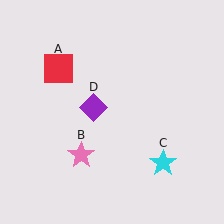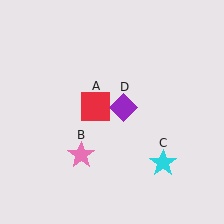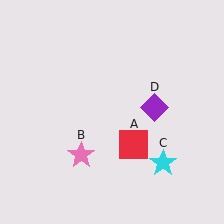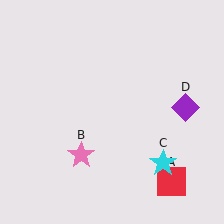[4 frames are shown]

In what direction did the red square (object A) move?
The red square (object A) moved down and to the right.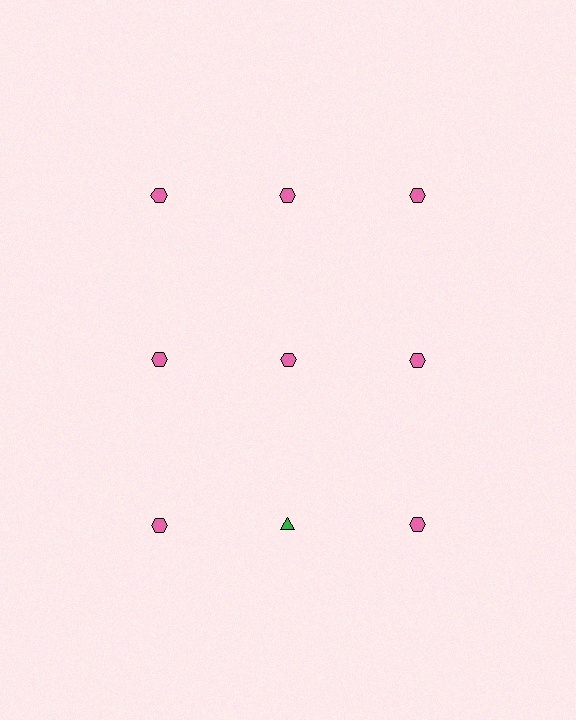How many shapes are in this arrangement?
There are 9 shapes arranged in a grid pattern.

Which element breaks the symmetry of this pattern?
The green triangle in the third row, second from left column breaks the symmetry. All other shapes are pink hexagons.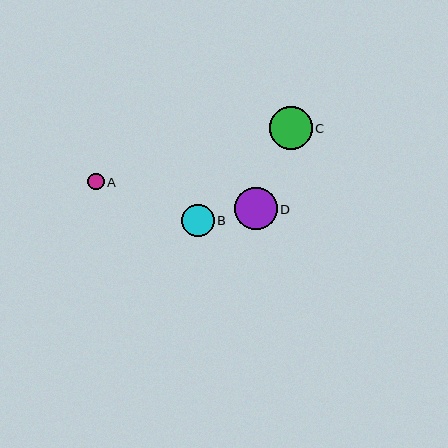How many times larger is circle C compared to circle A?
Circle C is approximately 2.6 times the size of circle A.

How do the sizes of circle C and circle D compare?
Circle C and circle D are approximately the same size.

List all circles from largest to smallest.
From largest to smallest: C, D, B, A.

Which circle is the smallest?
Circle A is the smallest with a size of approximately 17 pixels.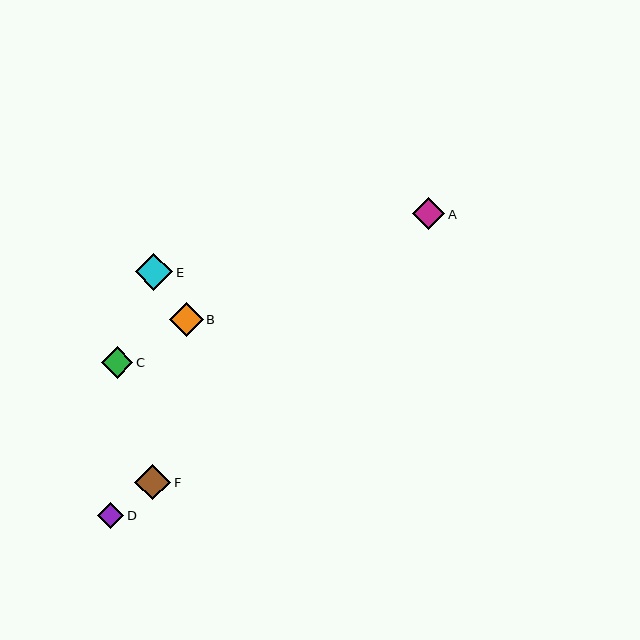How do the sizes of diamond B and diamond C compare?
Diamond B and diamond C are approximately the same size.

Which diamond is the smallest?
Diamond D is the smallest with a size of approximately 26 pixels.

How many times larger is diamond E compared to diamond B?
Diamond E is approximately 1.1 times the size of diamond B.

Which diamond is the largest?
Diamond E is the largest with a size of approximately 37 pixels.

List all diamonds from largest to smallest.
From largest to smallest: E, F, B, A, C, D.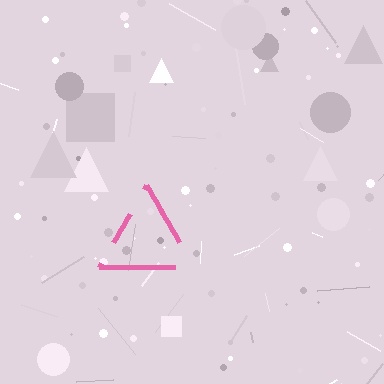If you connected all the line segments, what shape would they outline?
They would outline a triangle.